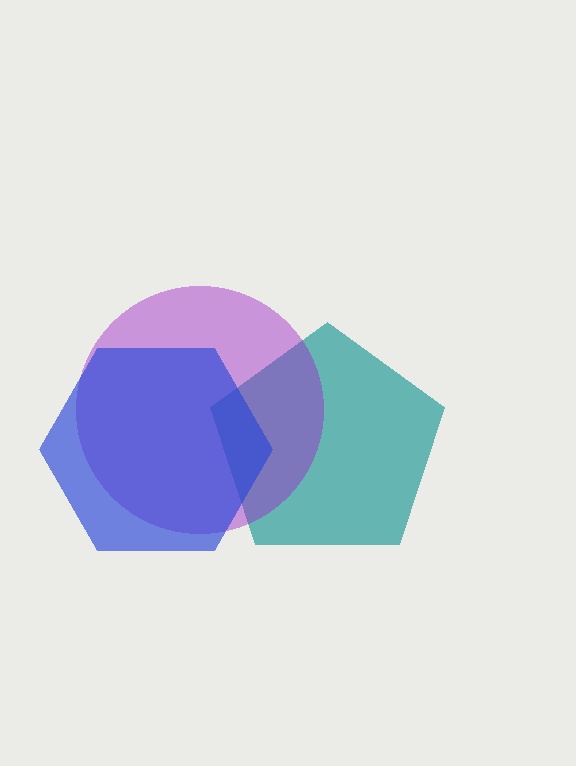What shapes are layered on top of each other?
The layered shapes are: a teal pentagon, a purple circle, a blue hexagon.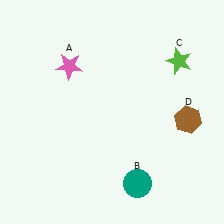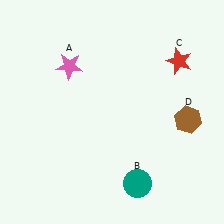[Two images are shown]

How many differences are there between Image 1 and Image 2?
There is 1 difference between the two images.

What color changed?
The star (C) changed from lime in Image 1 to red in Image 2.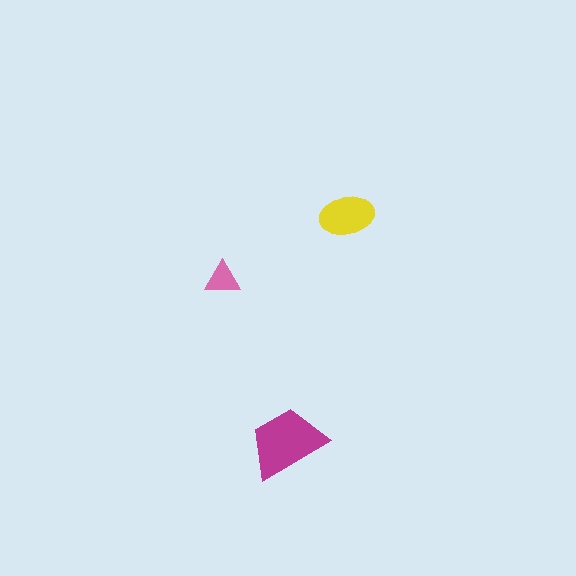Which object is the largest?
The magenta trapezoid.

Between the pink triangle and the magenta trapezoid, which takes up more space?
The magenta trapezoid.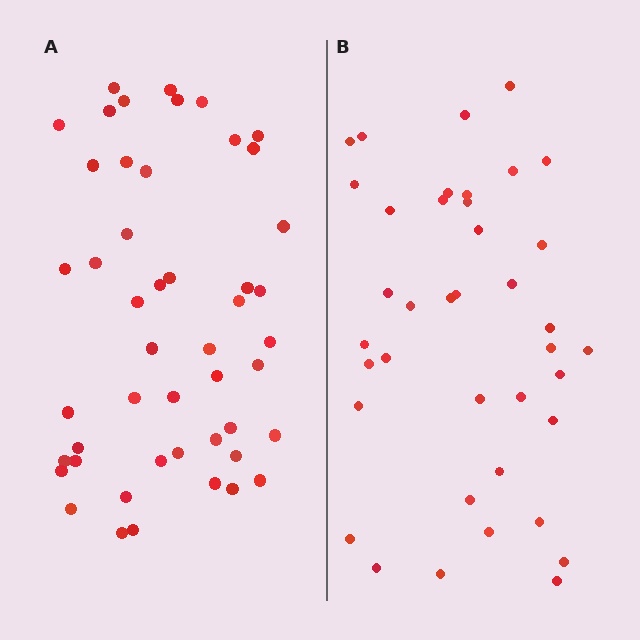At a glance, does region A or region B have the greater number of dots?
Region A (the left region) has more dots.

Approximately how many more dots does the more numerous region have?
Region A has roughly 8 or so more dots than region B.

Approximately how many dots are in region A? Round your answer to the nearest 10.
About 50 dots. (The exact count is 48, which rounds to 50.)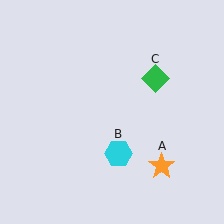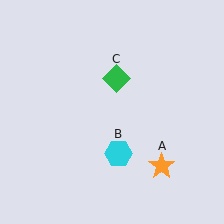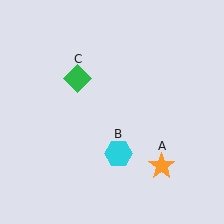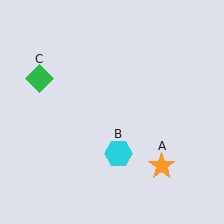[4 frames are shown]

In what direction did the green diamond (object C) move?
The green diamond (object C) moved left.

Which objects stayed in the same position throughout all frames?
Orange star (object A) and cyan hexagon (object B) remained stationary.